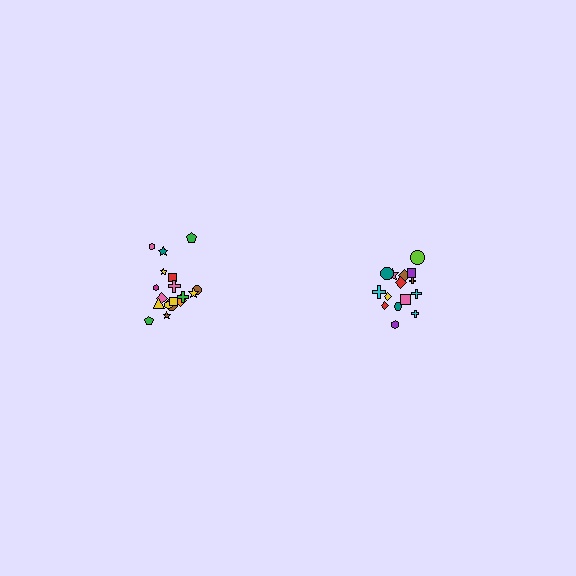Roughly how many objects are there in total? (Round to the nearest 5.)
Roughly 35 objects in total.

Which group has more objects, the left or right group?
The left group.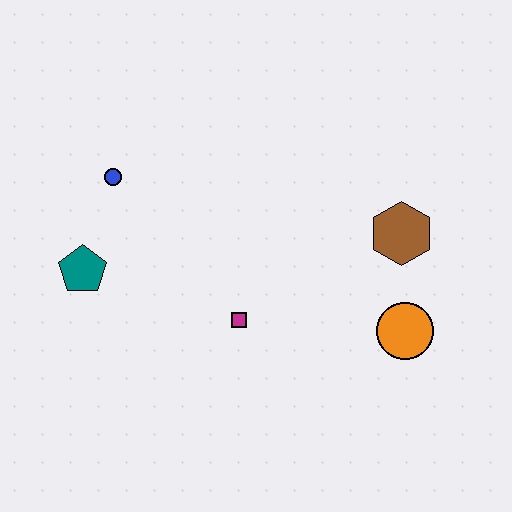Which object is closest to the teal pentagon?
The blue circle is closest to the teal pentagon.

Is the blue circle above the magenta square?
Yes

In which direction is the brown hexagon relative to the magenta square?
The brown hexagon is to the right of the magenta square.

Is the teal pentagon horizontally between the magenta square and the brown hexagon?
No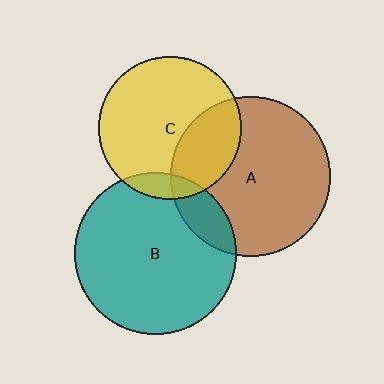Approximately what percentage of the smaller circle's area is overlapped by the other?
Approximately 10%.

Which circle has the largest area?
Circle B (teal).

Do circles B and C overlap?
Yes.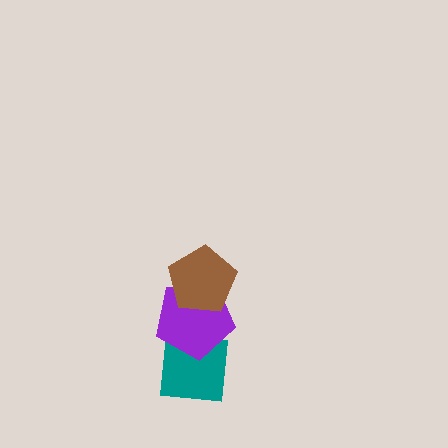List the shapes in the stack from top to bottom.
From top to bottom: the brown pentagon, the purple pentagon, the teal square.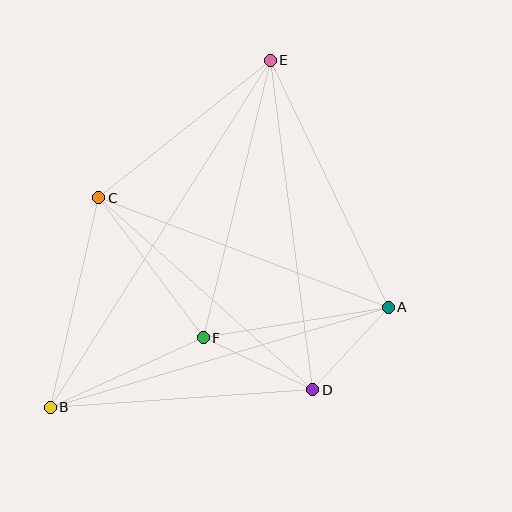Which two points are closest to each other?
Points A and D are closest to each other.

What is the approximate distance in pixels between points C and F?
The distance between C and F is approximately 175 pixels.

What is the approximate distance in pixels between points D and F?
The distance between D and F is approximately 121 pixels.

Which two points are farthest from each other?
Points B and E are farthest from each other.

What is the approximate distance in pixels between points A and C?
The distance between A and C is approximately 309 pixels.